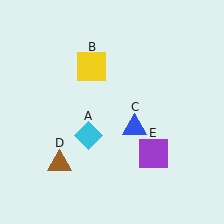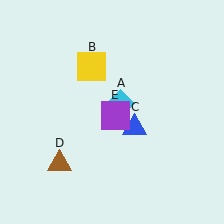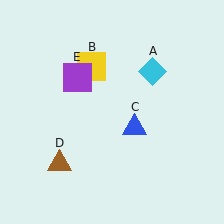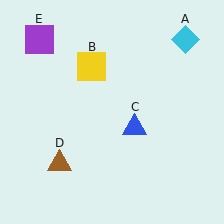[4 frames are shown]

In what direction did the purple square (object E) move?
The purple square (object E) moved up and to the left.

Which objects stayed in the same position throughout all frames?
Yellow square (object B) and blue triangle (object C) and brown triangle (object D) remained stationary.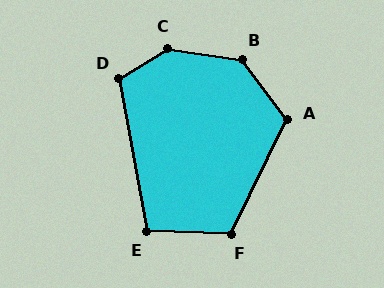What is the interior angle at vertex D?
Approximately 111 degrees (obtuse).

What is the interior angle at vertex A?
Approximately 117 degrees (obtuse).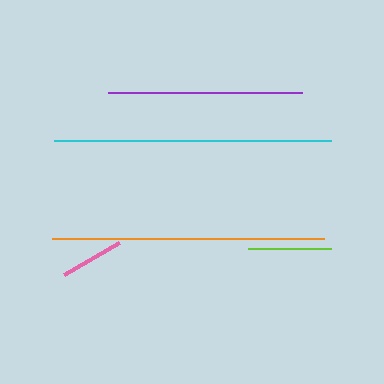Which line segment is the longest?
The cyan line is the longest at approximately 276 pixels.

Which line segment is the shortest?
The pink line is the shortest at approximately 64 pixels.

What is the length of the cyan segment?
The cyan segment is approximately 276 pixels long.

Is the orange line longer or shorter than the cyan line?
The cyan line is longer than the orange line.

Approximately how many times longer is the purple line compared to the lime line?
The purple line is approximately 2.3 times the length of the lime line.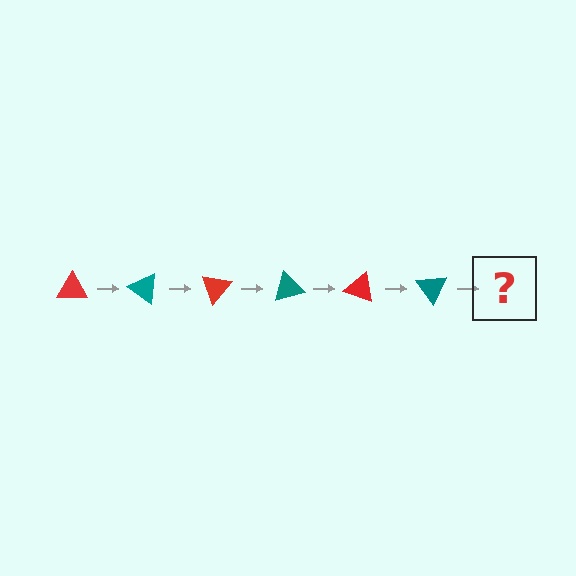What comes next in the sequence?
The next element should be a red triangle, rotated 210 degrees from the start.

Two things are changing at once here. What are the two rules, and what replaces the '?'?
The two rules are that it rotates 35 degrees each step and the color cycles through red and teal. The '?' should be a red triangle, rotated 210 degrees from the start.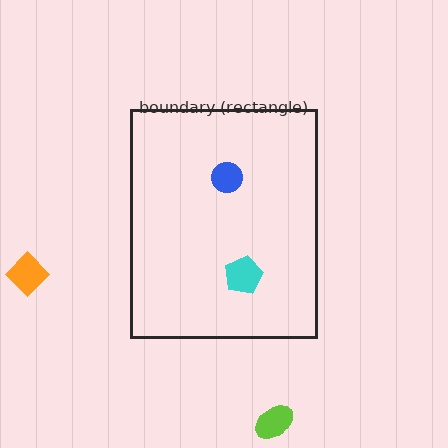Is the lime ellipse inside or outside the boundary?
Outside.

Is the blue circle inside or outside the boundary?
Inside.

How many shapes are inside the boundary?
2 inside, 2 outside.